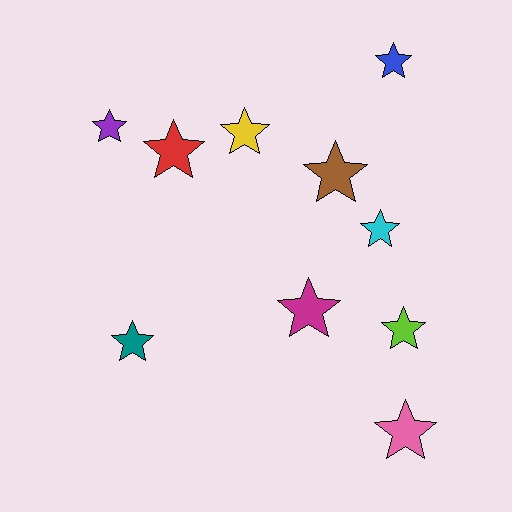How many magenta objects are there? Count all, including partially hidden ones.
There is 1 magenta object.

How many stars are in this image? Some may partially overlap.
There are 10 stars.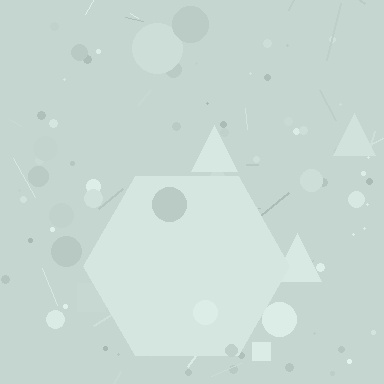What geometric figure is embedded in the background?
A hexagon is embedded in the background.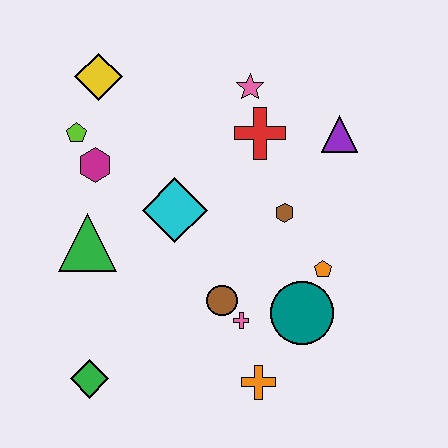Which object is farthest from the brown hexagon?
The green diamond is farthest from the brown hexagon.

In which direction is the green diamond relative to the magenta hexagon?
The green diamond is below the magenta hexagon.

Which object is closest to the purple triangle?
The red cross is closest to the purple triangle.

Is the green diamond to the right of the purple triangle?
No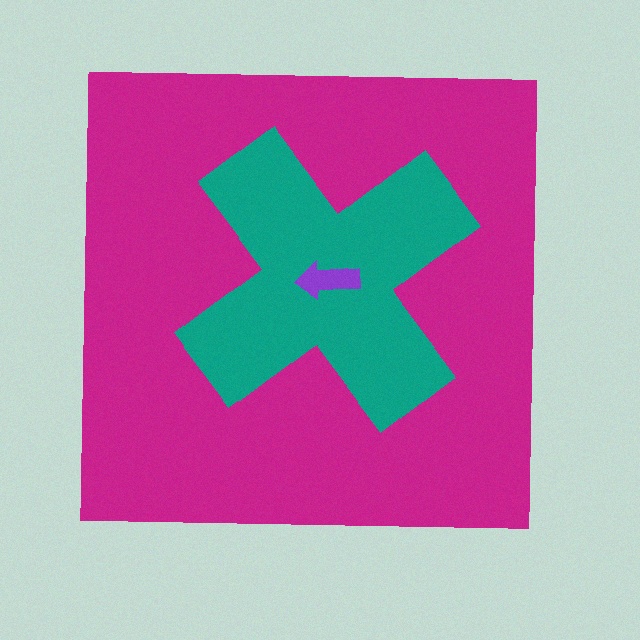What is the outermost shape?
The magenta square.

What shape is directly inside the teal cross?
The purple arrow.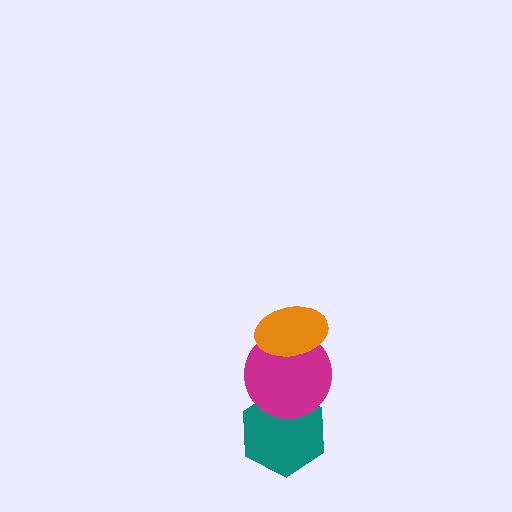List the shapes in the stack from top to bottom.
From top to bottom: the orange ellipse, the magenta circle, the teal hexagon.